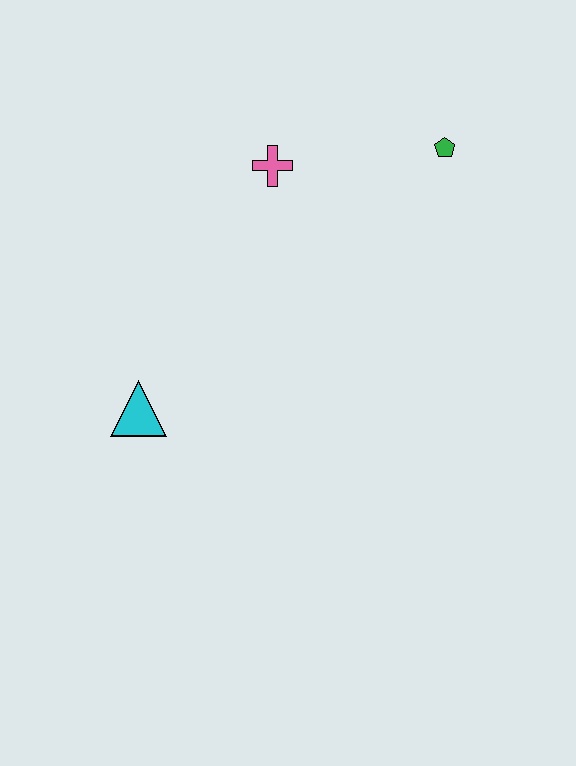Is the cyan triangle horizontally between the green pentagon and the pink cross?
No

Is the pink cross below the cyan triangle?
No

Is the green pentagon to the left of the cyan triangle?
No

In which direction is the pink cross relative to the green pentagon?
The pink cross is to the left of the green pentagon.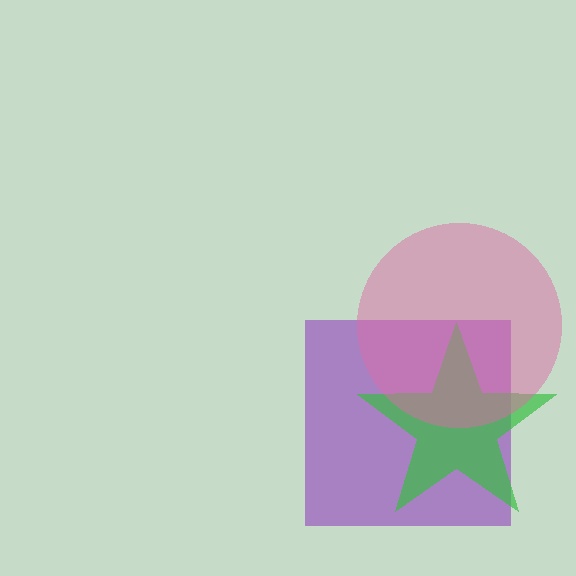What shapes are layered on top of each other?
The layered shapes are: a purple square, a green star, a pink circle.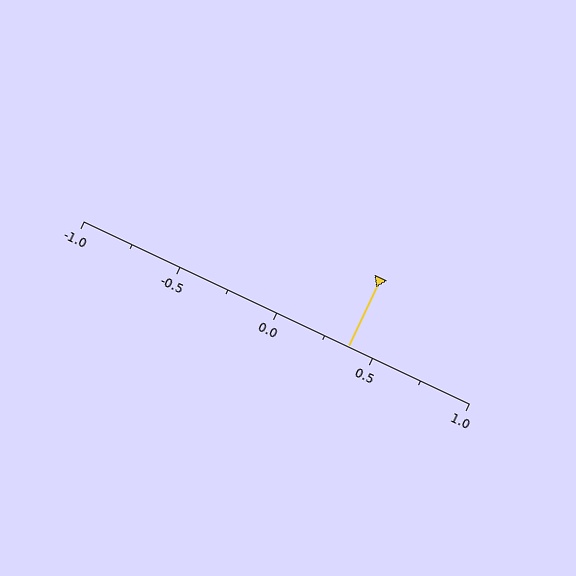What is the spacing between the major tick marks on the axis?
The major ticks are spaced 0.5 apart.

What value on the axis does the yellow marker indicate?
The marker indicates approximately 0.38.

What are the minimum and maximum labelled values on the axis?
The axis runs from -1.0 to 1.0.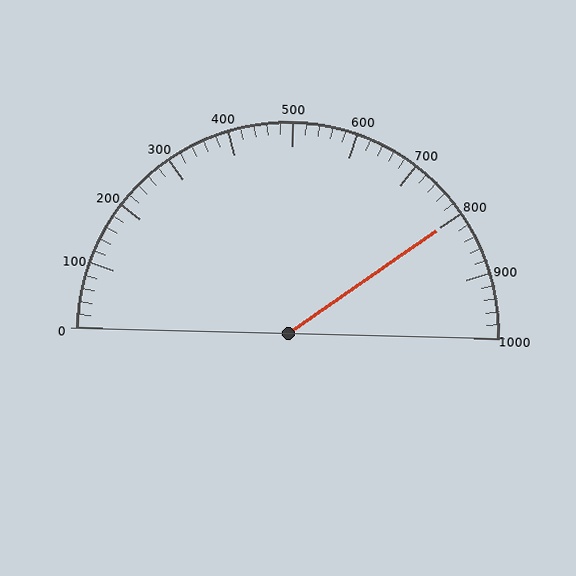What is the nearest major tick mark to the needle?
The nearest major tick mark is 800.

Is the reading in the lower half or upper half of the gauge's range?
The reading is in the upper half of the range (0 to 1000).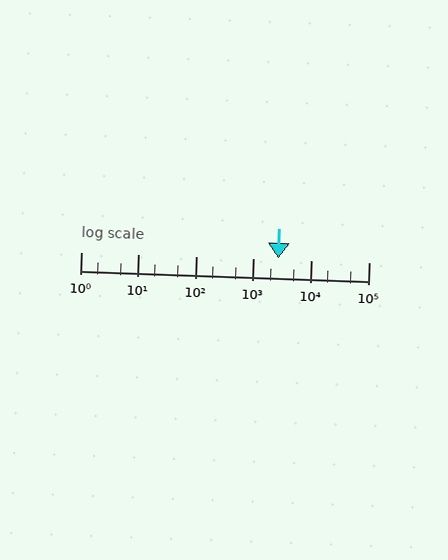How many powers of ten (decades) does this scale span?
The scale spans 5 decades, from 1 to 100000.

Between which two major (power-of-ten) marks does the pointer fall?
The pointer is between 1000 and 10000.